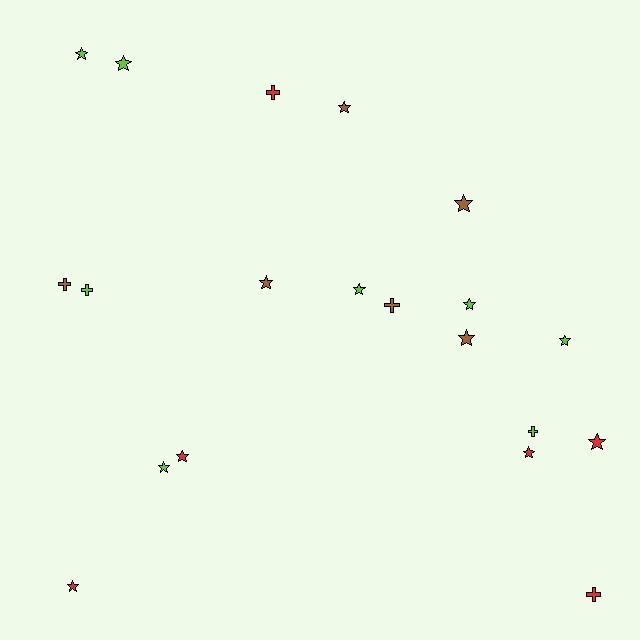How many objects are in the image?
There are 20 objects.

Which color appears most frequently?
Lime, with 8 objects.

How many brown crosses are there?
There are 2 brown crosses.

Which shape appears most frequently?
Star, with 14 objects.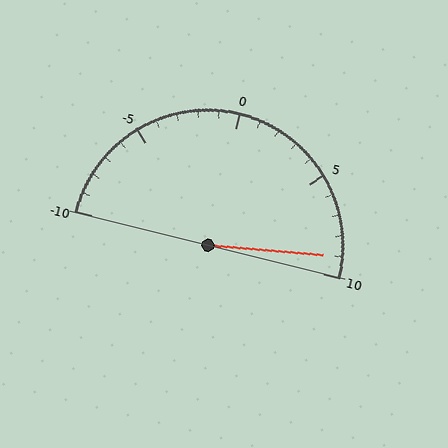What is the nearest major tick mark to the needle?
The nearest major tick mark is 10.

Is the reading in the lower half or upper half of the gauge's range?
The reading is in the upper half of the range (-10 to 10).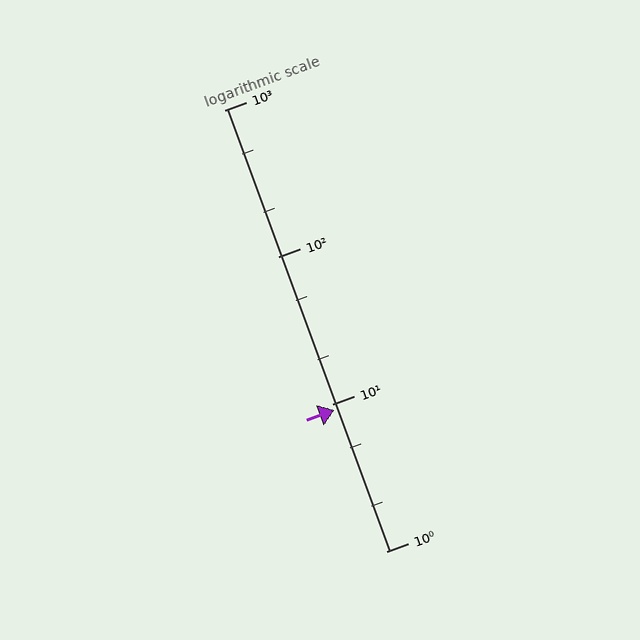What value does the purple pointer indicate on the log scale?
The pointer indicates approximately 9.2.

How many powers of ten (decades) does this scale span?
The scale spans 3 decades, from 1 to 1000.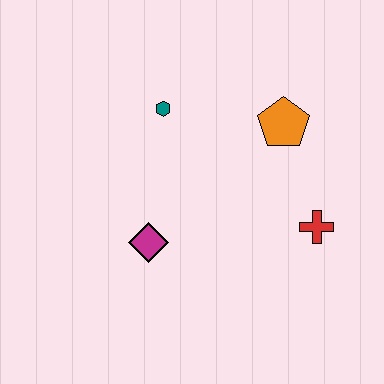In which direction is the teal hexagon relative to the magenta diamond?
The teal hexagon is above the magenta diamond.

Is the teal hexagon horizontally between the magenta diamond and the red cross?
Yes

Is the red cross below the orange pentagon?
Yes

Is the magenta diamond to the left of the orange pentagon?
Yes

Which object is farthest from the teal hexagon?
The red cross is farthest from the teal hexagon.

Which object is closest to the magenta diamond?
The teal hexagon is closest to the magenta diamond.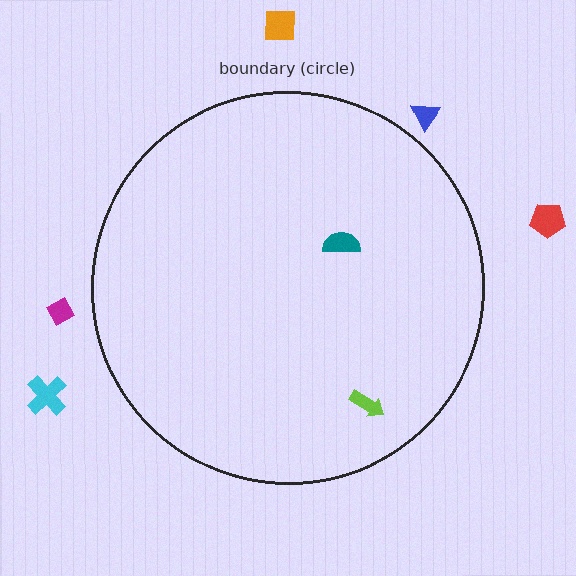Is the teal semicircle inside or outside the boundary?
Inside.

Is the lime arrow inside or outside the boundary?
Inside.